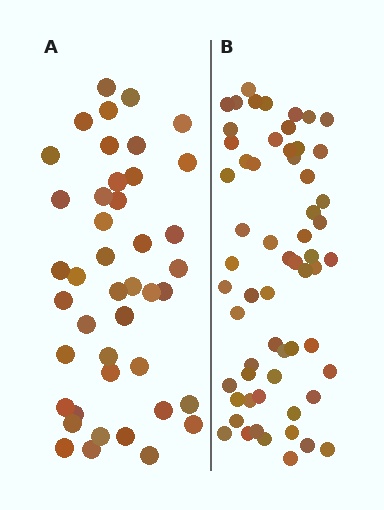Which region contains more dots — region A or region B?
Region B (the right region) has more dots.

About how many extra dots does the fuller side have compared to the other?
Region B has approximately 15 more dots than region A.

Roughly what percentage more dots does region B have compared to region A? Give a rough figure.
About 40% more.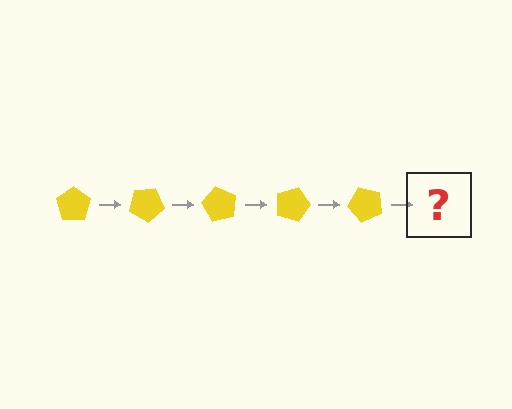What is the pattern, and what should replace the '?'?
The pattern is that the pentagon rotates 30 degrees each step. The '?' should be a yellow pentagon rotated 150 degrees.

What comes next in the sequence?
The next element should be a yellow pentagon rotated 150 degrees.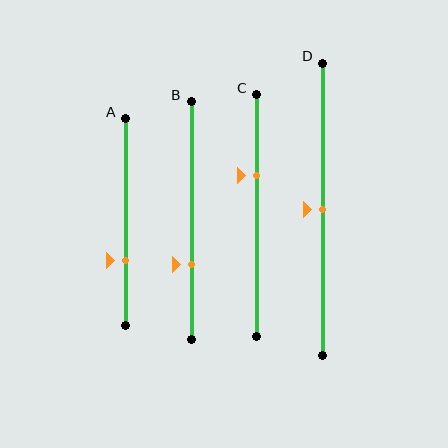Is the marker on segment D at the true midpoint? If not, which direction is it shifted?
Yes, the marker on segment D is at the true midpoint.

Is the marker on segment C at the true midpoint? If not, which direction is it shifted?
No, the marker on segment C is shifted upward by about 17% of the segment length.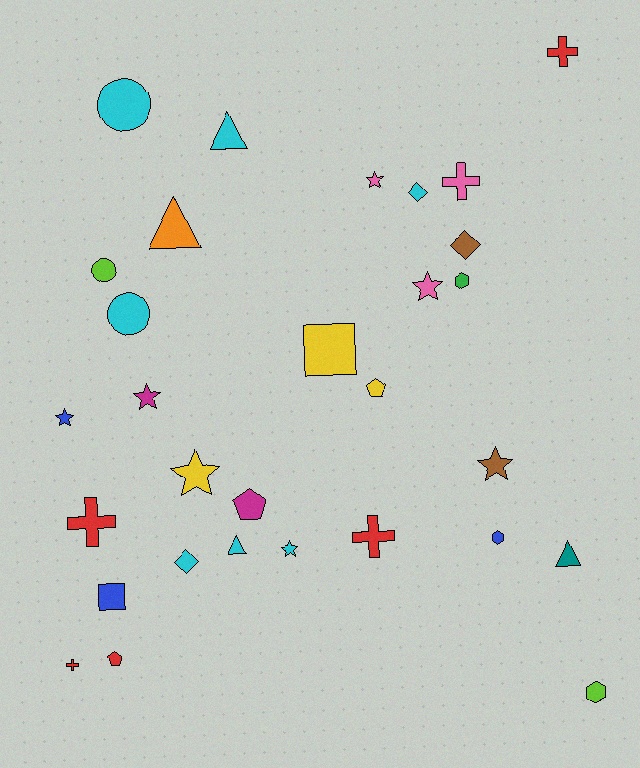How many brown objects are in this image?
There are 2 brown objects.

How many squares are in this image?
There are 2 squares.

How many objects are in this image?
There are 30 objects.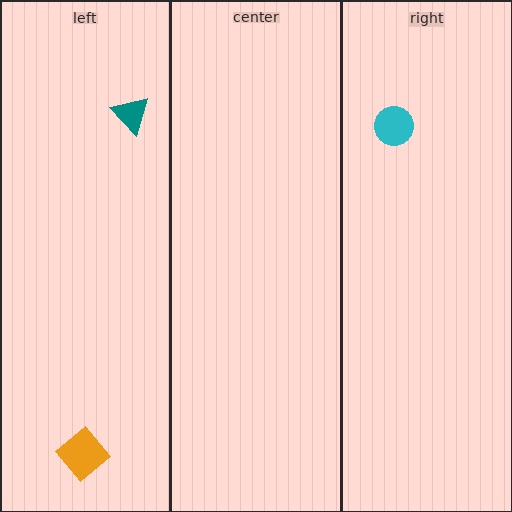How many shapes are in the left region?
2.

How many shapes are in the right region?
1.